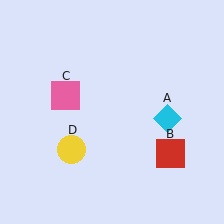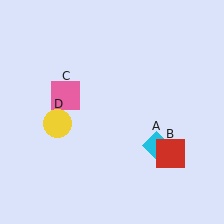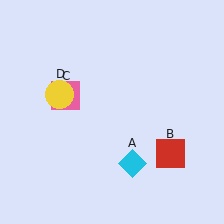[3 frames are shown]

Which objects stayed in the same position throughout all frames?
Red square (object B) and pink square (object C) remained stationary.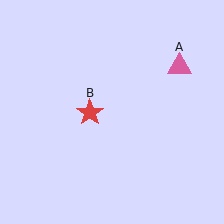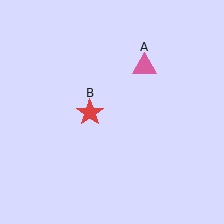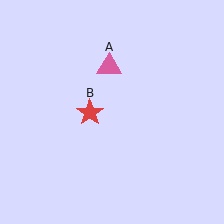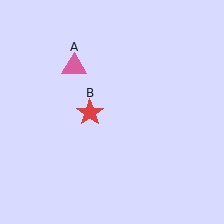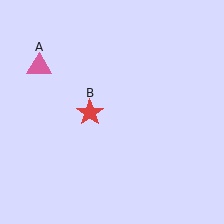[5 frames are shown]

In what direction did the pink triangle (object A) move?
The pink triangle (object A) moved left.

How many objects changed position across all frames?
1 object changed position: pink triangle (object A).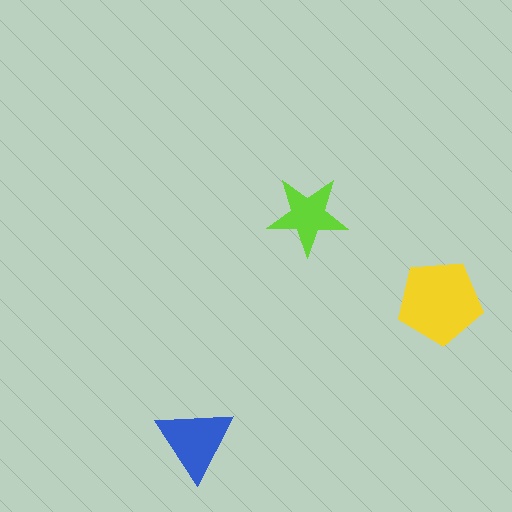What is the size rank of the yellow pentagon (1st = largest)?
1st.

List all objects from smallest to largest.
The lime star, the blue triangle, the yellow pentagon.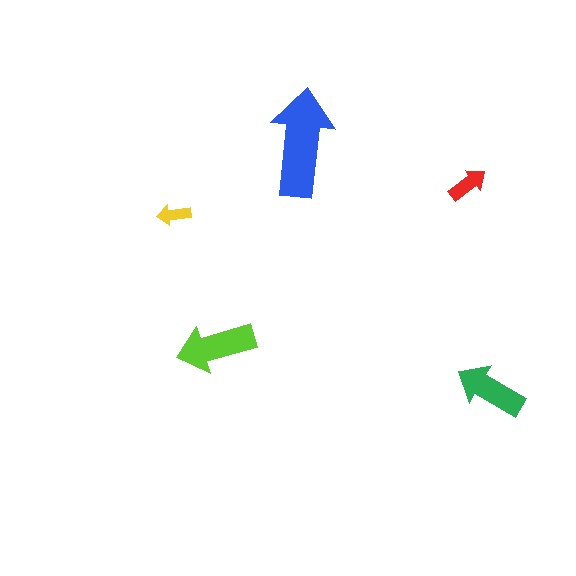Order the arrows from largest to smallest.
the blue one, the lime one, the green one, the red one, the yellow one.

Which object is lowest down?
The green arrow is bottommost.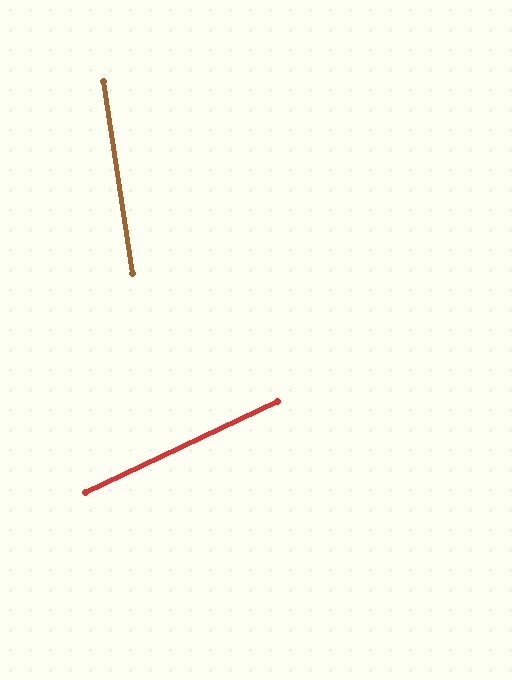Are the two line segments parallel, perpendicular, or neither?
Neither parallel nor perpendicular — they differ by about 73°.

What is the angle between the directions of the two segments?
Approximately 73 degrees.